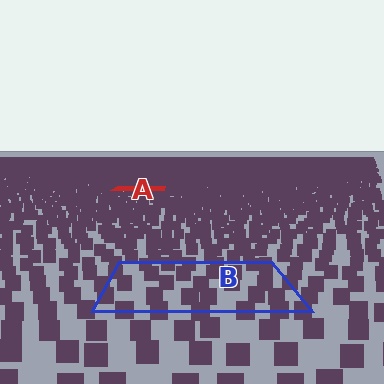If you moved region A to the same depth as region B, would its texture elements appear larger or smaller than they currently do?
They would appear larger. At a closer depth, the same texture elements are projected at a bigger on-screen size.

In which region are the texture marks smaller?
The texture marks are smaller in region A, because it is farther away.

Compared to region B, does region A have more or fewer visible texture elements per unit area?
Region A has more texture elements per unit area — they are packed more densely because it is farther away.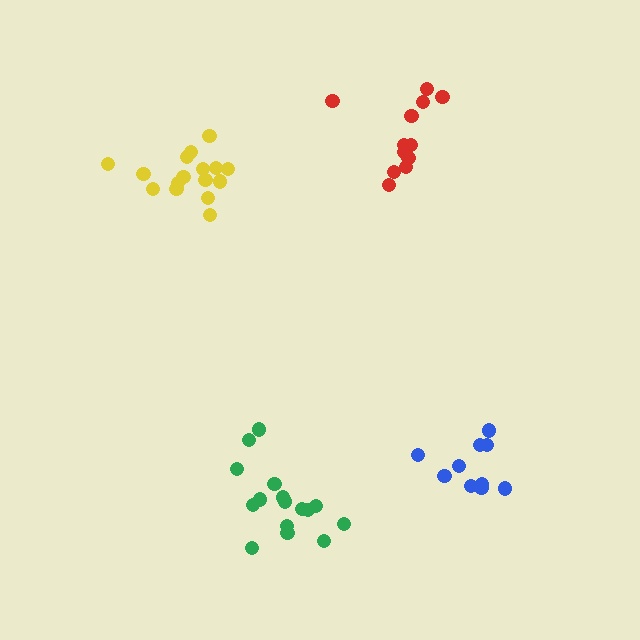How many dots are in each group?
Group 1: 16 dots, Group 2: 12 dots, Group 3: 10 dots, Group 4: 16 dots (54 total).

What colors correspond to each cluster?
The clusters are colored: yellow, red, blue, green.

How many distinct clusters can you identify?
There are 4 distinct clusters.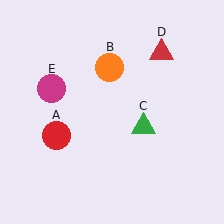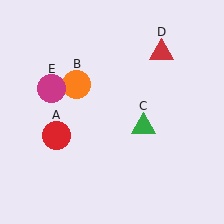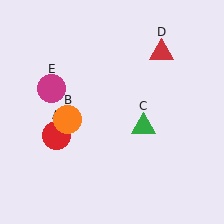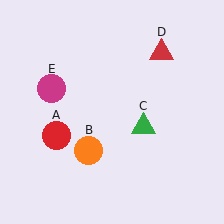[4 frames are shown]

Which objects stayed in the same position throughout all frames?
Red circle (object A) and green triangle (object C) and red triangle (object D) and magenta circle (object E) remained stationary.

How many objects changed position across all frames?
1 object changed position: orange circle (object B).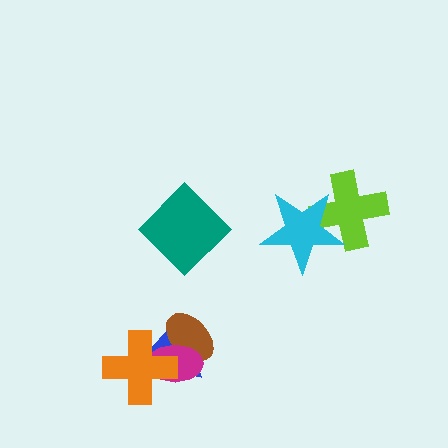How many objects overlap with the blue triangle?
3 objects overlap with the blue triangle.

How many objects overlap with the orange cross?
3 objects overlap with the orange cross.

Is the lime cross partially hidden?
Yes, it is partially covered by another shape.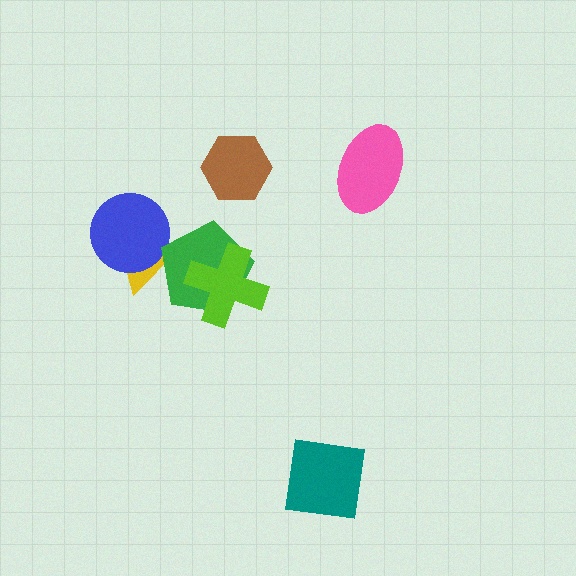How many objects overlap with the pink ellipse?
0 objects overlap with the pink ellipse.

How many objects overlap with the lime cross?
1 object overlaps with the lime cross.